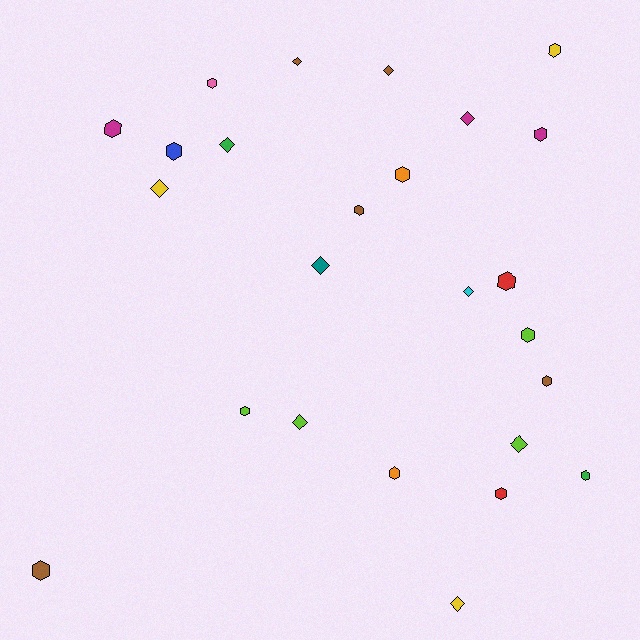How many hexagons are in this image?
There are 15 hexagons.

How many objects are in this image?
There are 25 objects.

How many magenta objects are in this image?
There are 3 magenta objects.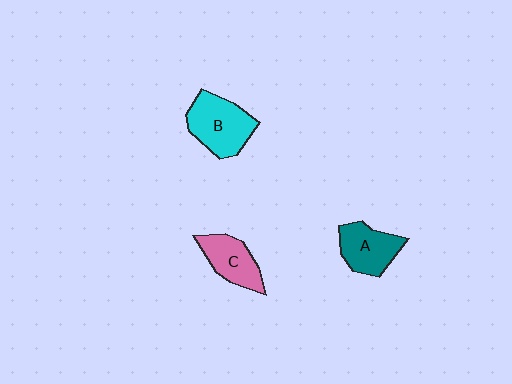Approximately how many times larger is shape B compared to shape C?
Approximately 1.4 times.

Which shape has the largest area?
Shape B (cyan).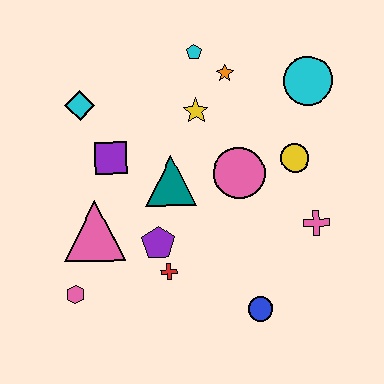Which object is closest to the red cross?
The purple pentagon is closest to the red cross.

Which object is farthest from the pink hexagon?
The cyan circle is farthest from the pink hexagon.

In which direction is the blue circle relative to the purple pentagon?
The blue circle is to the right of the purple pentagon.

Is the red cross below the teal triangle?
Yes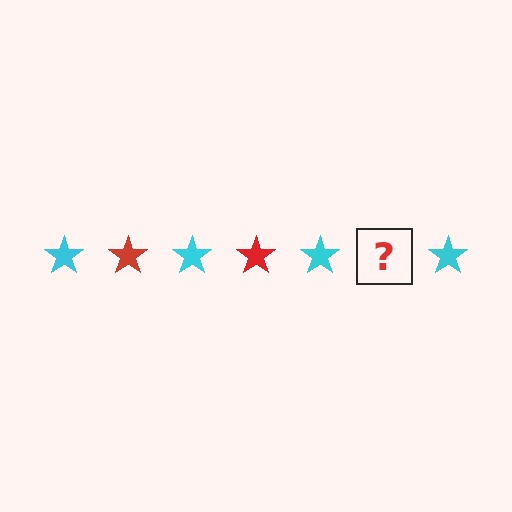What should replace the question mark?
The question mark should be replaced with a red star.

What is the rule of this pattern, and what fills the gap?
The rule is that the pattern cycles through cyan, red stars. The gap should be filled with a red star.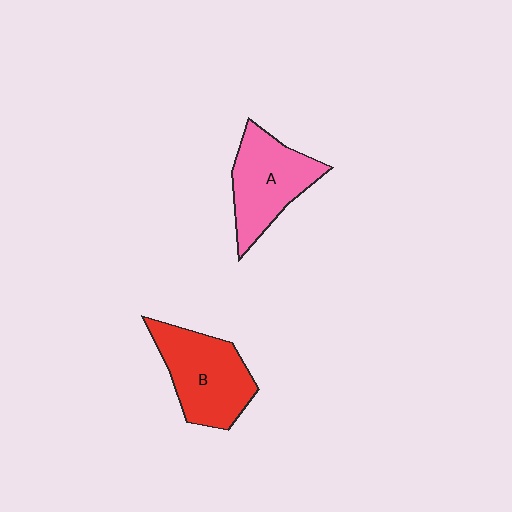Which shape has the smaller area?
Shape A (pink).